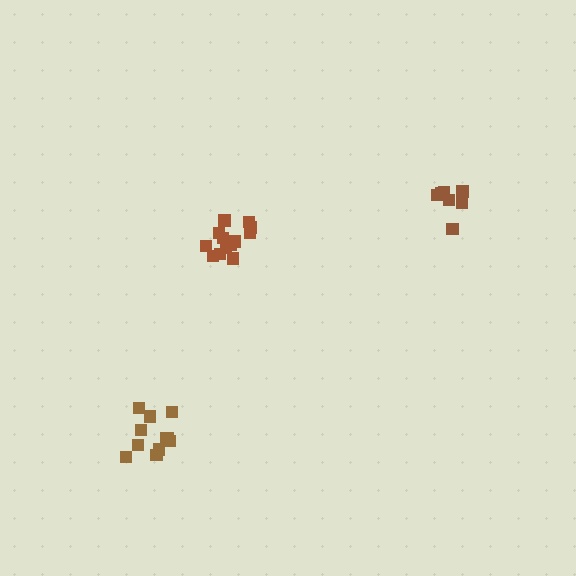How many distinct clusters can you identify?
There are 3 distinct clusters.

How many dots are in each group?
Group 1: 13 dots, Group 2: 7 dots, Group 3: 11 dots (31 total).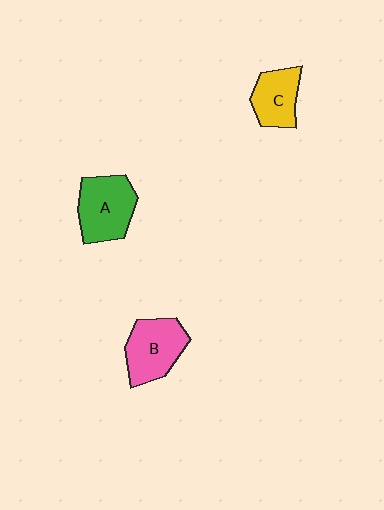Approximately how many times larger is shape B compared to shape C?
Approximately 1.3 times.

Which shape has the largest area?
Shape A (green).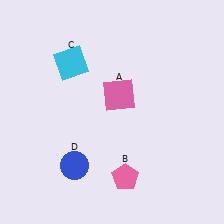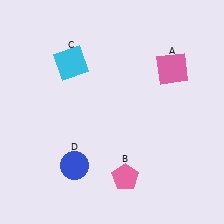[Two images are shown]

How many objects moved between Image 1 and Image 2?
1 object moved between the two images.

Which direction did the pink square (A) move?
The pink square (A) moved right.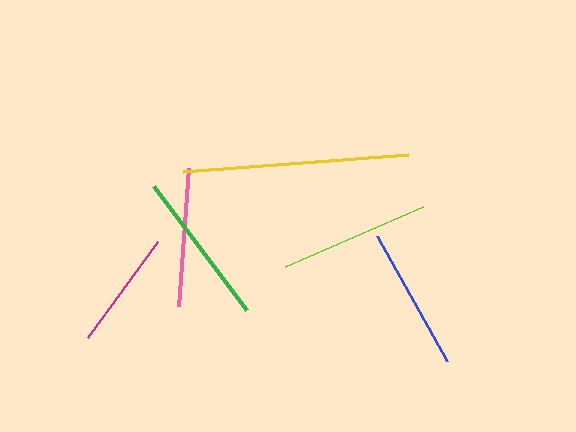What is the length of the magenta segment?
The magenta segment is approximately 119 pixels long.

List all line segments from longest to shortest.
From longest to shortest: yellow, green, lime, blue, pink, magenta.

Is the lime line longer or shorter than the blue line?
The lime line is longer than the blue line.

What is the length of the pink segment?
The pink segment is approximately 138 pixels long.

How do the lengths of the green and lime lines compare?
The green and lime lines are approximately the same length.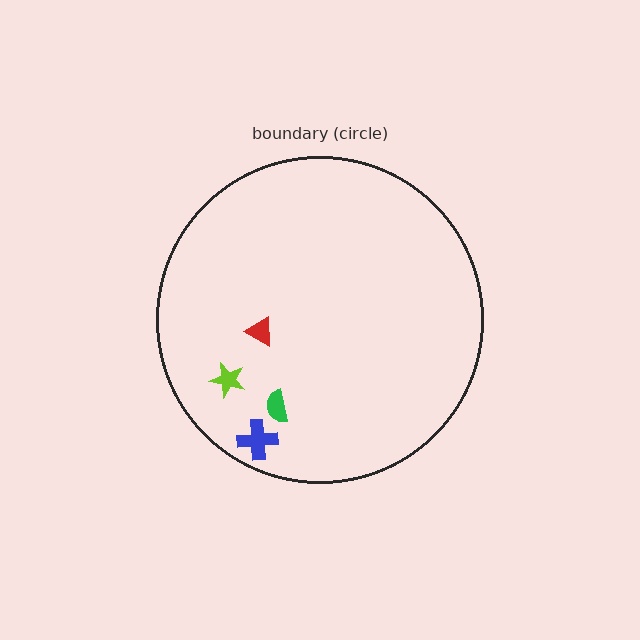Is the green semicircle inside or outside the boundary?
Inside.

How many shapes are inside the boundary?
4 inside, 0 outside.